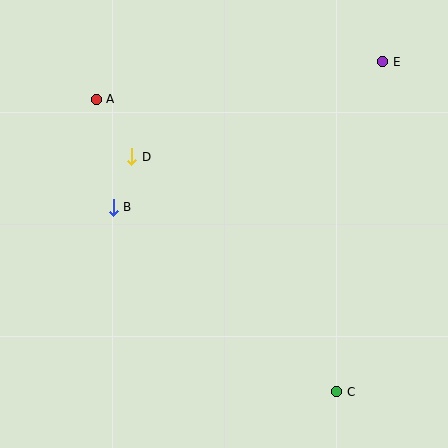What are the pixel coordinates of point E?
Point E is at (383, 62).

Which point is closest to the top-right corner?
Point E is closest to the top-right corner.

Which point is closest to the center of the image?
Point B at (113, 207) is closest to the center.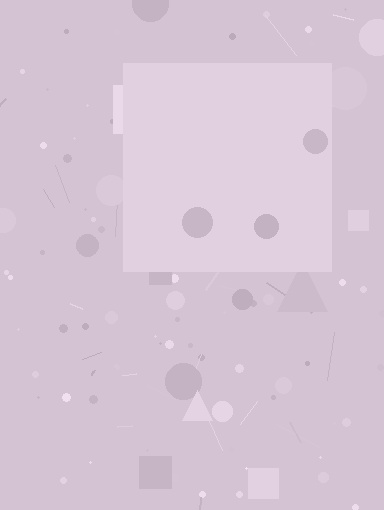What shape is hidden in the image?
A square is hidden in the image.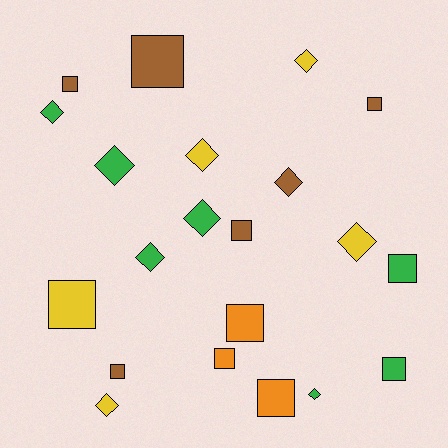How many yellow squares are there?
There is 1 yellow square.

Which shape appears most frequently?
Square, with 11 objects.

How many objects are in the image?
There are 21 objects.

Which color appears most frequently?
Green, with 7 objects.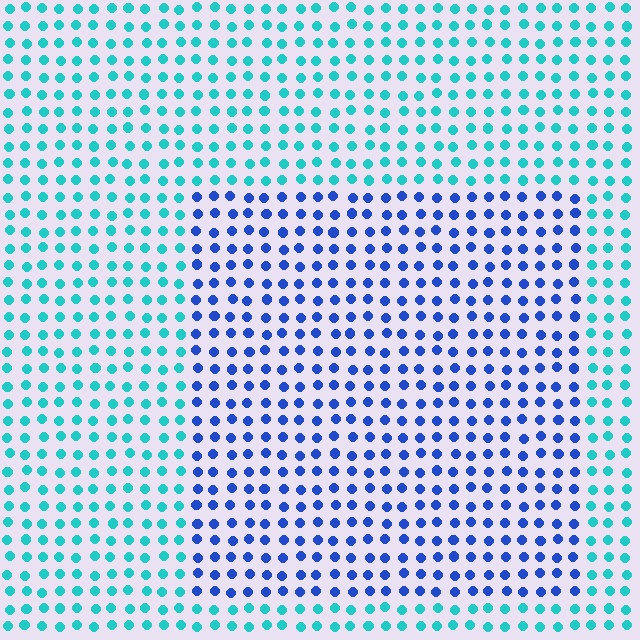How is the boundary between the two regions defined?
The boundary is defined purely by a slight shift in hue (about 48 degrees). Spacing, size, and orientation are identical on both sides.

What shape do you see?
I see a rectangle.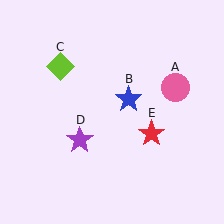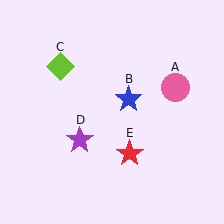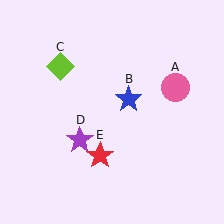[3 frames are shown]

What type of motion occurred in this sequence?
The red star (object E) rotated clockwise around the center of the scene.